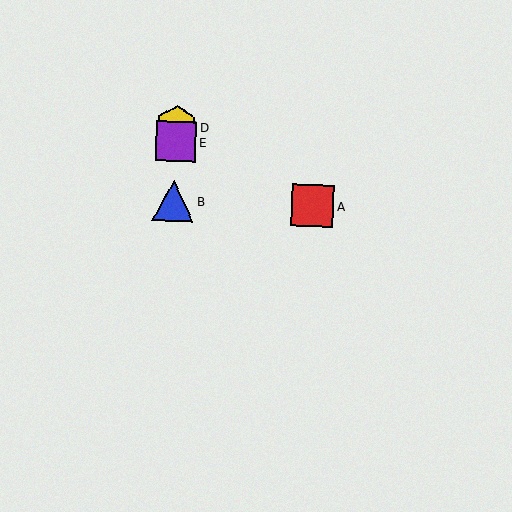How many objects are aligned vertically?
4 objects (B, C, D, E) are aligned vertically.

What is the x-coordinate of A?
Object A is at x≈312.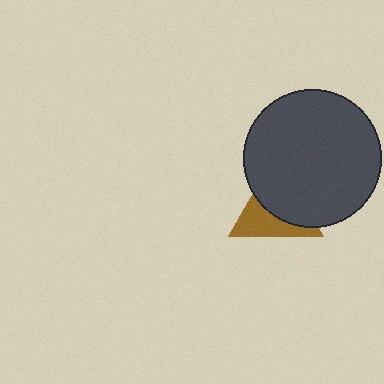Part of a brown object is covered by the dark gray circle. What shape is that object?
It is a triangle.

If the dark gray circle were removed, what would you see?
You would see the complete brown triangle.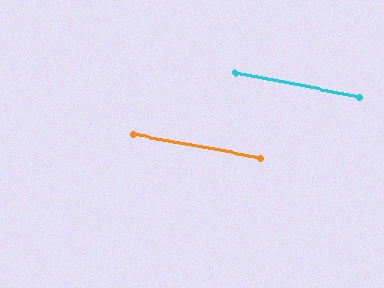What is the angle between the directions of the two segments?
Approximately 1 degree.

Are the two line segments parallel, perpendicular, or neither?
Parallel — their directions differ by only 1.0°.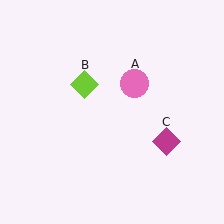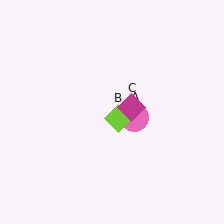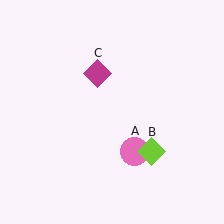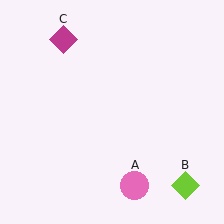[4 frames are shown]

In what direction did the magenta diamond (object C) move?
The magenta diamond (object C) moved up and to the left.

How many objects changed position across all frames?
3 objects changed position: pink circle (object A), lime diamond (object B), magenta diamond (object C).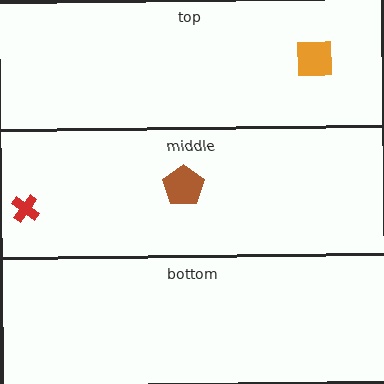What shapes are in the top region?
The orange square.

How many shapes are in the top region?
1.